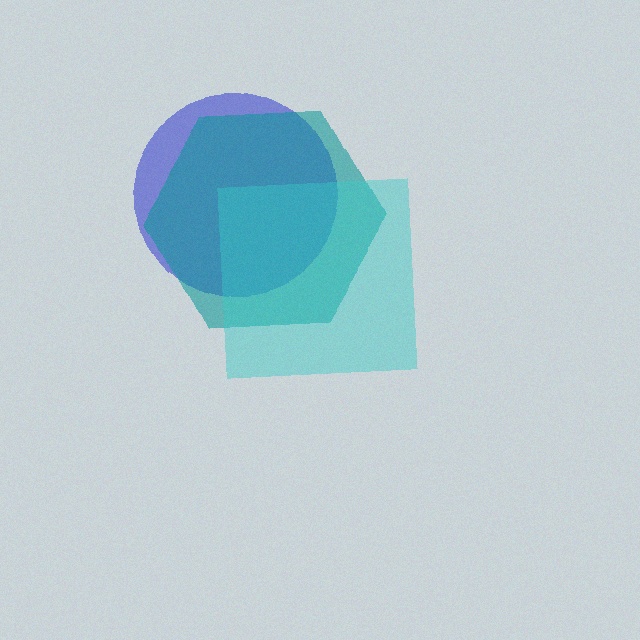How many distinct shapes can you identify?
There are 3 distinct shapes: a blue circle, a teal hexagon, a cyan square.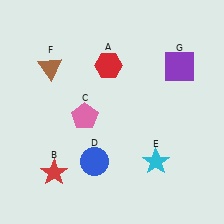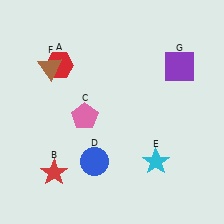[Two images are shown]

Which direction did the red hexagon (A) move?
The red hexagon (A) moved left.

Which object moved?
The red hexagon (A) moved left.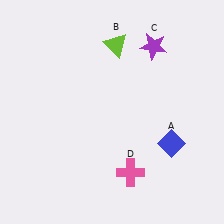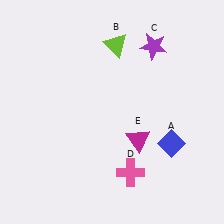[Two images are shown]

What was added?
A magenta triangle (E) was added in Image 2.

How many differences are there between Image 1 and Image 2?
There is 1 difference between the two images.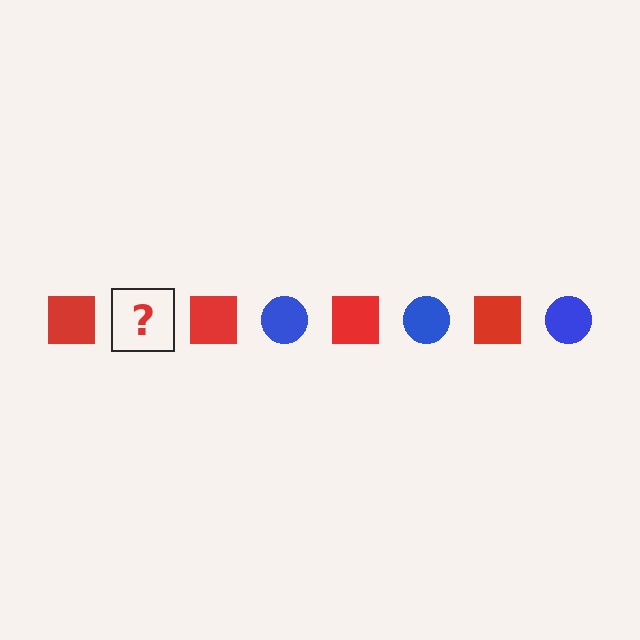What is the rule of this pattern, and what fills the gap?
The rule is that the pattern alternates between red square and blue circle. The gap should be filled with a blue circle.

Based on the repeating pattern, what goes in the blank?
The blank should be a blue circle.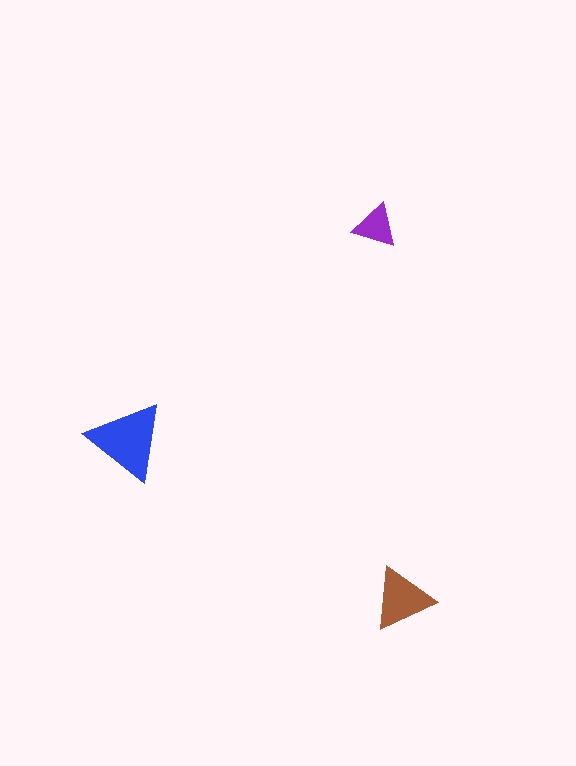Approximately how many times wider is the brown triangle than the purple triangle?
About 1.5 times wider.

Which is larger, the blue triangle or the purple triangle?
The blue one.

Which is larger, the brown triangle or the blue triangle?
The blue one.